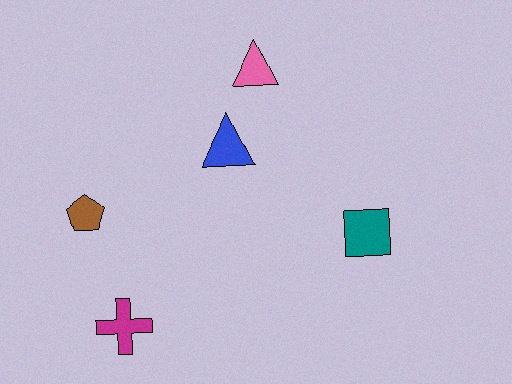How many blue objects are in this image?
There is 1 blue object.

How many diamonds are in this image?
There are no diamonds.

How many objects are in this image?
There are 5 objects.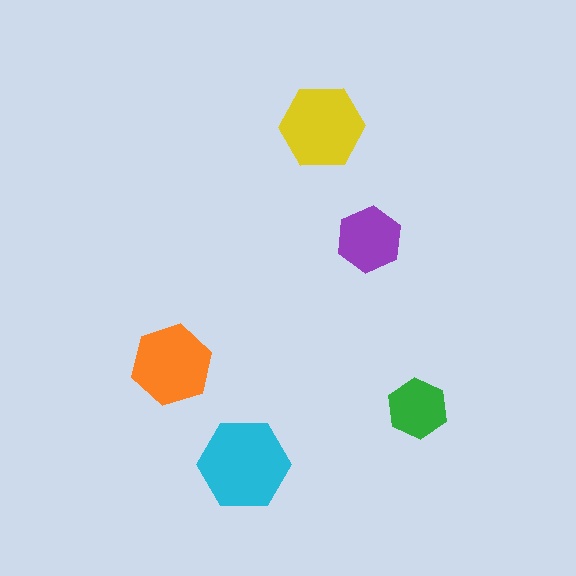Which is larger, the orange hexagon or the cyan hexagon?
The cyan one.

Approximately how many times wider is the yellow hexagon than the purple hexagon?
About 1.5 times wider.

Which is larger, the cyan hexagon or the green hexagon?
The cyan one.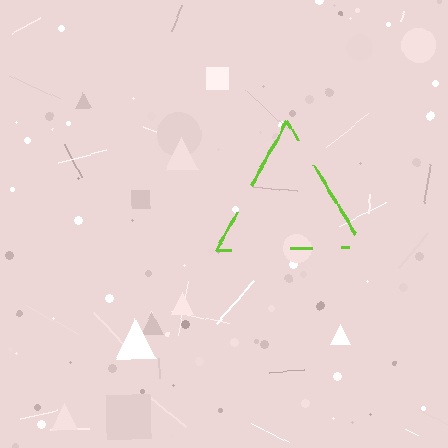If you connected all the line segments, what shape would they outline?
They would outline a triangle.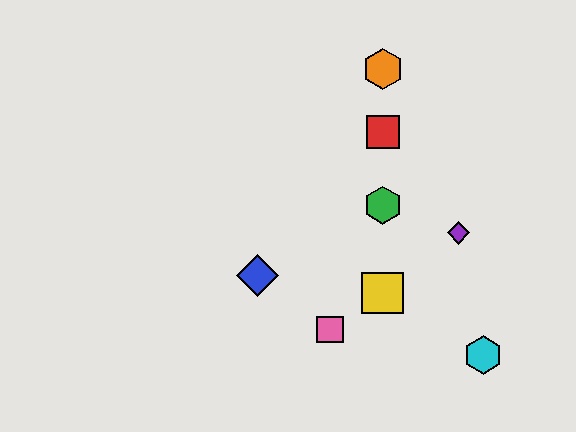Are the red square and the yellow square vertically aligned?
Yes, both are at x≈383.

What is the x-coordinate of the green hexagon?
The green hexagon is at x≈383.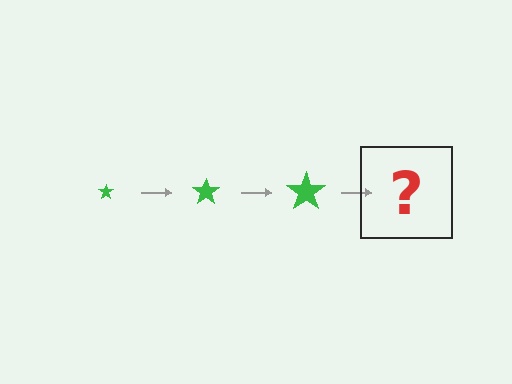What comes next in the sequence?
The next element should be a green star, larger than the previous one.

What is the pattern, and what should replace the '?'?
The pattern is that the star gets progressively larger each step. The '?' should be a green star, larger than the previous one.